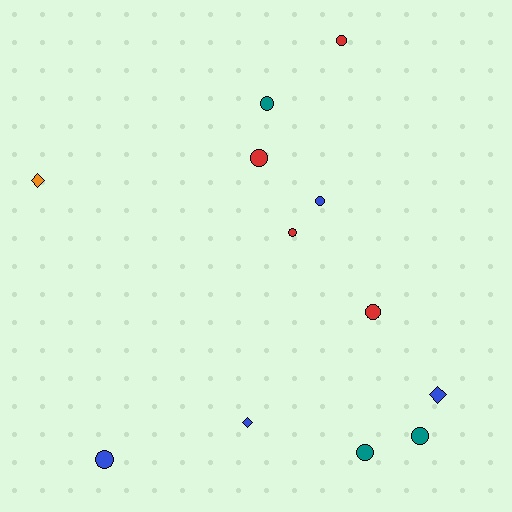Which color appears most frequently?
Red, with 4 objects.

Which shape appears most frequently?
Circle, with 9 objects.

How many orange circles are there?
There are no orange circles.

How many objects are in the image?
There are 12 objects.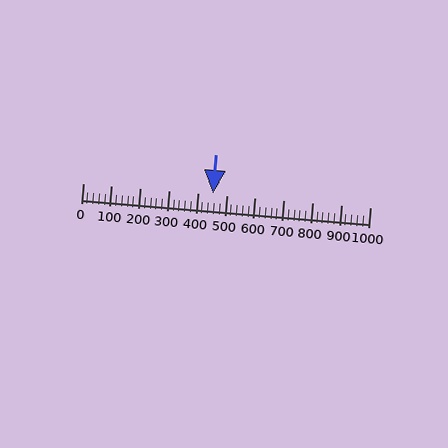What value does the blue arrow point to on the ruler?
The blue arrow points to approximately 454.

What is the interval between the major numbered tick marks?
The major tick marks are spaced 100 units apart.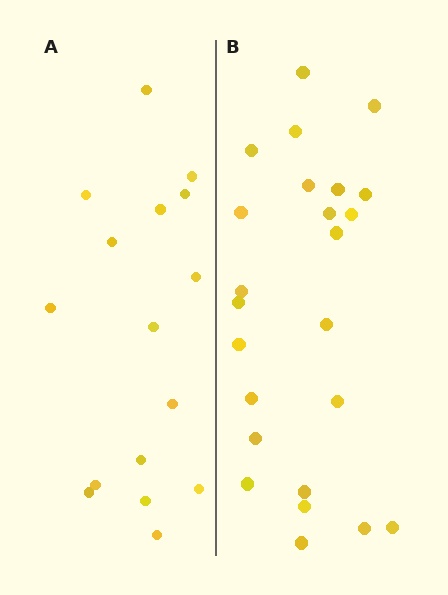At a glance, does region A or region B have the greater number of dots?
Region B (the right region) has more dots.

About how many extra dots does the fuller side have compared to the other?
Region B has roughly 8 or so more dots than region A.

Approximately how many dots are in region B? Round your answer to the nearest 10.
About 20 dots. (The exact count is 24, which rounds to 20.)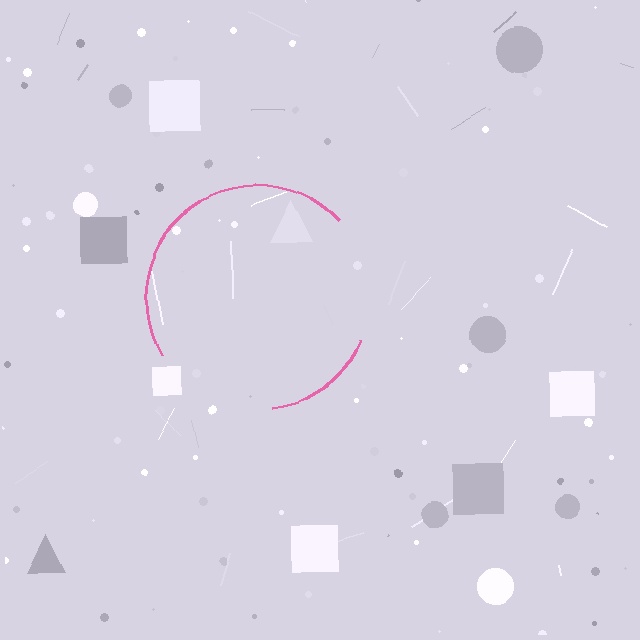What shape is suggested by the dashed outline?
The dashed outline suggests a circle.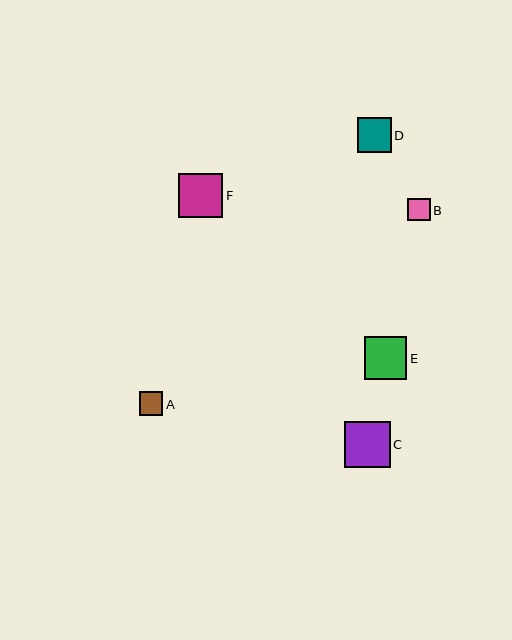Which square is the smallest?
Square B is the smallest with a size of approximately 23 pixels.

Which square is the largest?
Square C is the largest with a size of approximately 46 pixels.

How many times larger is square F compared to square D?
Square F is approximately 1.3 times the size of square D.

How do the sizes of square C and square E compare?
Square C and square E are approximately the same size.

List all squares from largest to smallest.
From largest to smallest: C, F, E, D, A, B.